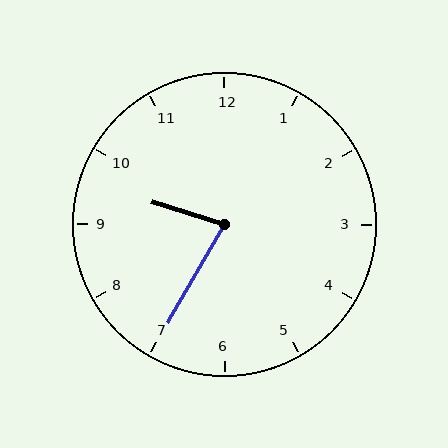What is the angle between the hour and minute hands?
Approximately 78 degrees.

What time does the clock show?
9:35.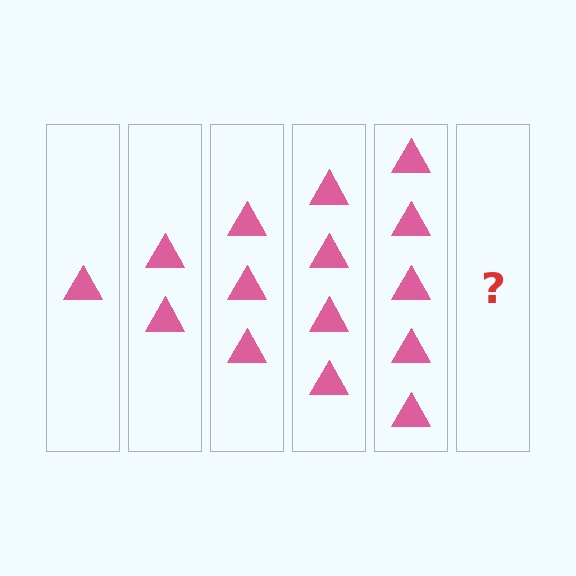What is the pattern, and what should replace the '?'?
The pattern is that each step adds one more triangle. The '?' should be 6 triangles.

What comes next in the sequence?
The next element should be 6 triangles.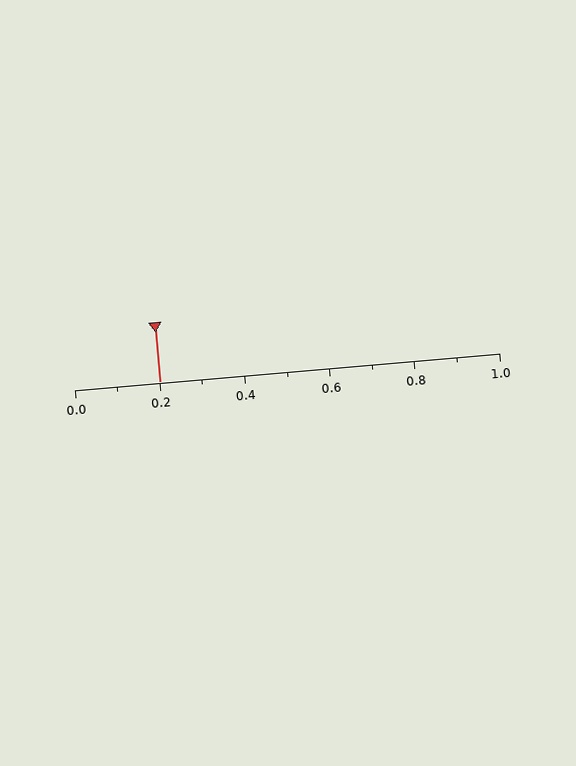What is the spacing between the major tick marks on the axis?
The major ticks are spaced 0.2 apart.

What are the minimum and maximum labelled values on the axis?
The axis runs from 0.0 to 1.0.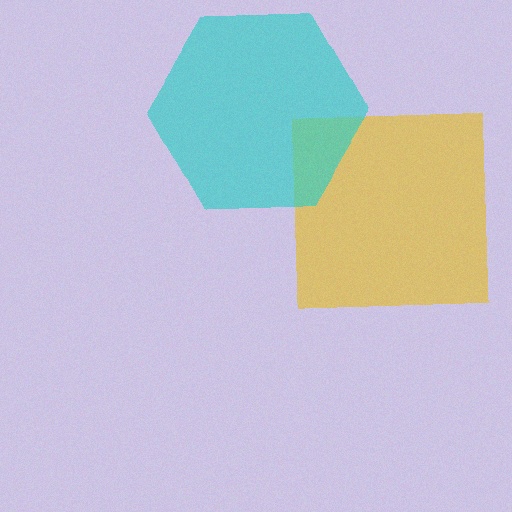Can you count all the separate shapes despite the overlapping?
Yes, there are 2 separate shapes.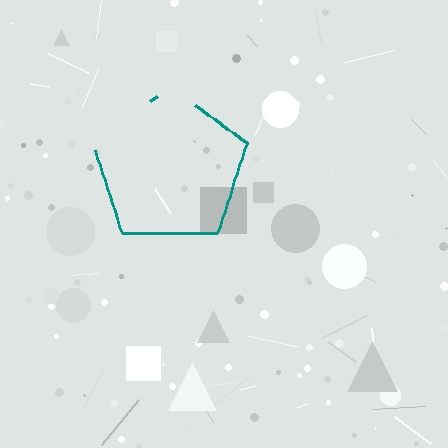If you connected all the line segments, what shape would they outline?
They would outline a pentagon.